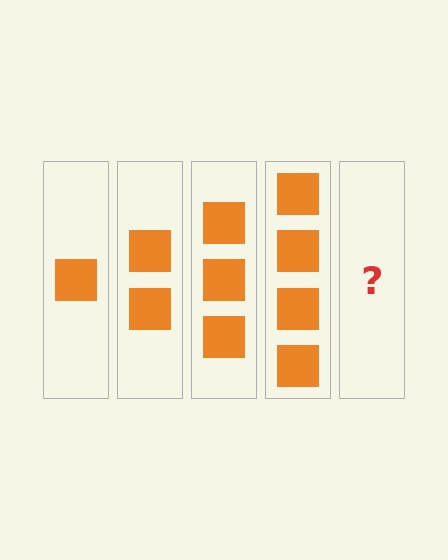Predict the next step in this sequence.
The next step is 5 squares.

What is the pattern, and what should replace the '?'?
The pattern is that each step adds one more square. The '?' should be 5 squares.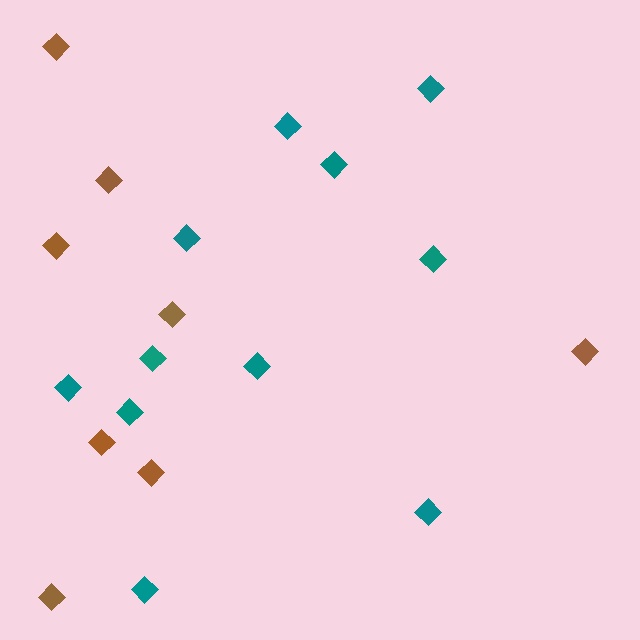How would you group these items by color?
There are 2 groups: one group of teal diamonds (11) and one group of brown diamonds (8).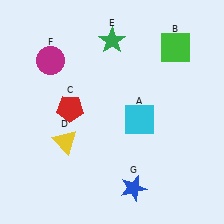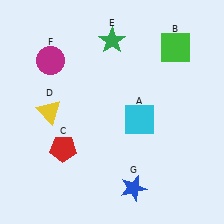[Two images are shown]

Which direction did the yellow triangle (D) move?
The yellow triangle (D) moved up.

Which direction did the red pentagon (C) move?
The red pentagon (C) moved down.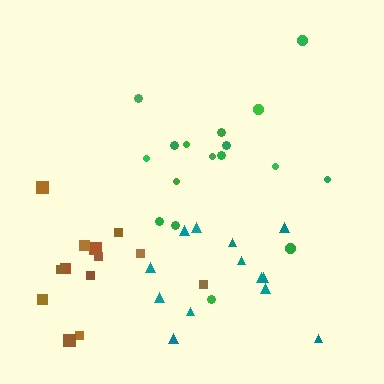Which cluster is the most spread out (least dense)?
Green.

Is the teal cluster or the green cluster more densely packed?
Teal.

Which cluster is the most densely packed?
Brown.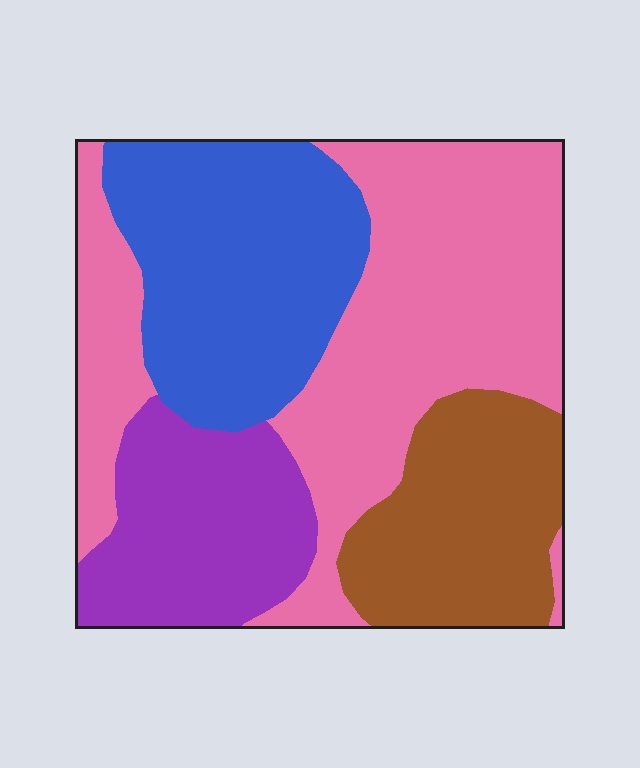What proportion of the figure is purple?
Purple takes up about one sixth (1/6) of the figure.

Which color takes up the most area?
Pink, at roughly 40%.